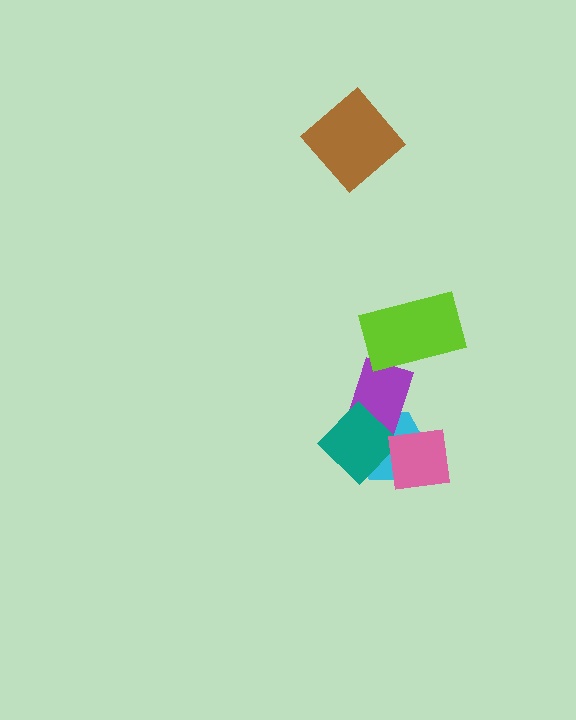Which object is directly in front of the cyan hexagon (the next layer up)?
The purple rectangle is directly in front of the cyan hexagon.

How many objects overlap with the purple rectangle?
3 objects overlap with the purple rectangle.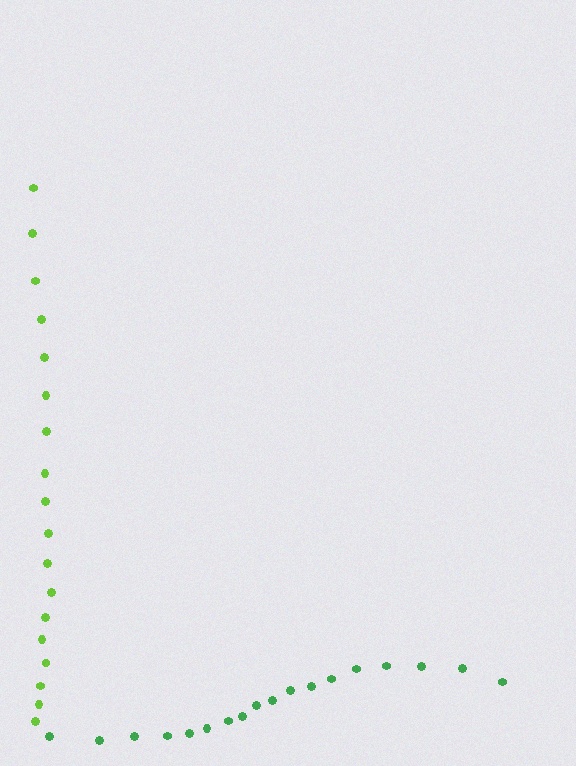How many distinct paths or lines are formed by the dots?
There are 2 distinct paths.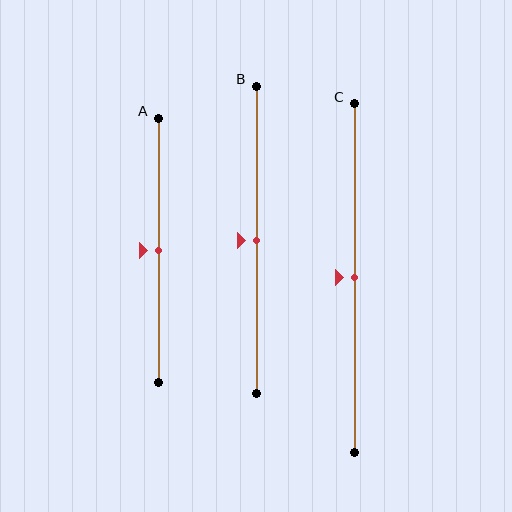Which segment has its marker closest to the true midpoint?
Segment A has its marker closest to the true midpoint.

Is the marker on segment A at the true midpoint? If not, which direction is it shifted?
Yes, the marker on segment A is at the true midpoint.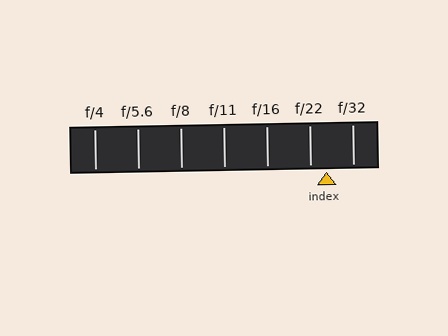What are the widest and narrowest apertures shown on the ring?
The widest aperture shown is f/4 and the narrowest is f/32.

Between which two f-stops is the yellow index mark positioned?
The index mark is between f/22 and f/32.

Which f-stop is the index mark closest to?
The index mark is closest to f/22.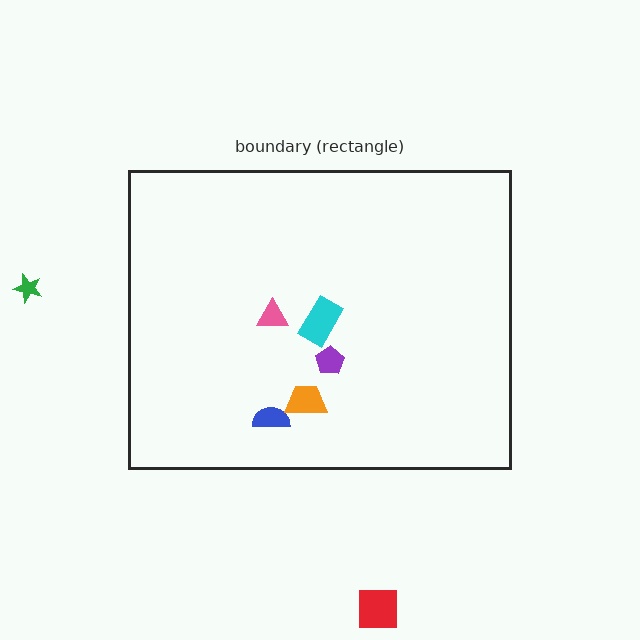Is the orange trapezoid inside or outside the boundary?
Inside.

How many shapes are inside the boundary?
5 inside, 2 outside.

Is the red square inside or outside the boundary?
Outside.